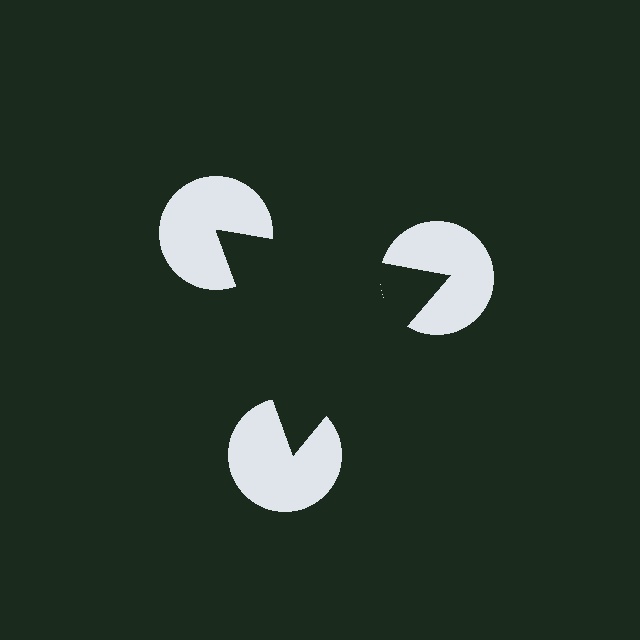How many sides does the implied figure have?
3 sides.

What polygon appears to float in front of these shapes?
An illusory triangle — its edges are inferred from the aligned wedge cuts in the pac-man discs, not physically drawn.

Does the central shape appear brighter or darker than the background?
It typically appears slightly darker than the background, even though no actual brightness change is drawn.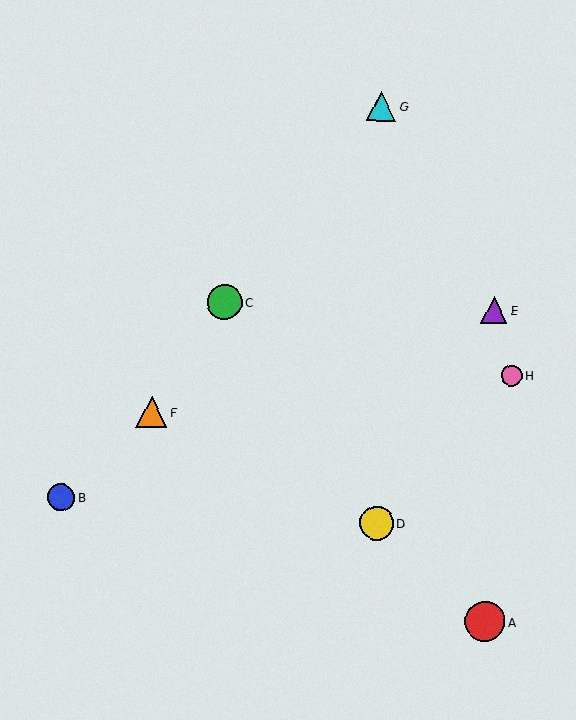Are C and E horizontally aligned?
Yes, both are at y≈302.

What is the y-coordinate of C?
Object C is at y≈302.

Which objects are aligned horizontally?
Objects C, E are aligned horizontally.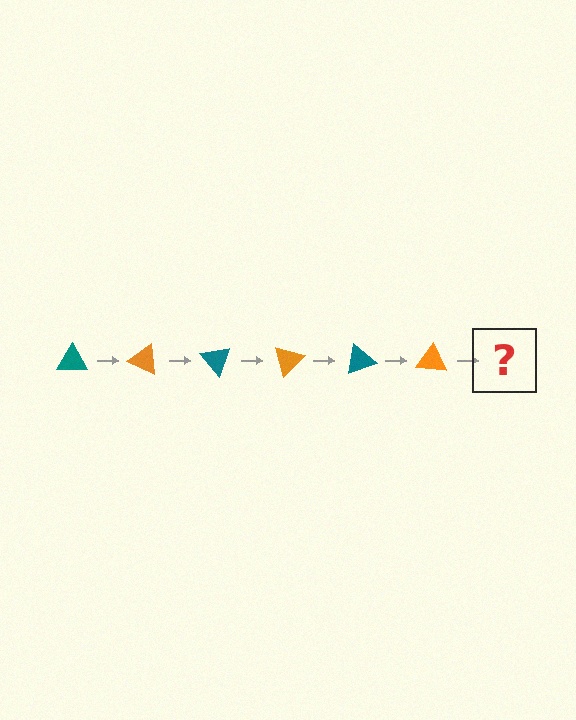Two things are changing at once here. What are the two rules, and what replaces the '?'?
The two rules are that it rotates 25 degrees each step and the color cycles through teal and orange. The '?' should be a teal triangle, rotated 150 degrees from the start.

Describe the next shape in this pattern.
It should be a teal triangle, rotated 150 degrees from the start.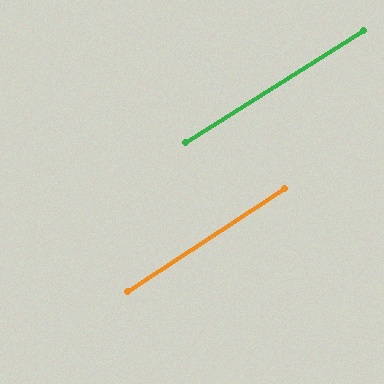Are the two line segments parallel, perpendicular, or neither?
Parallel — their directions differ by only 1.1°.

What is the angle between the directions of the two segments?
Approximately 1 degree.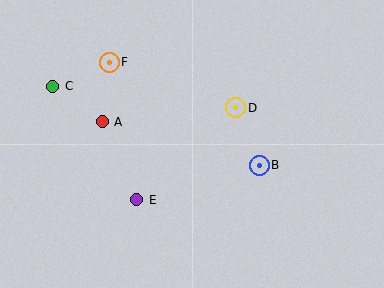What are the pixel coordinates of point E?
Point E is at (137, 200).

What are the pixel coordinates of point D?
Point D is at (236, 108).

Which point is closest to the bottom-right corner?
Point B is closest to the bottom-right corner.